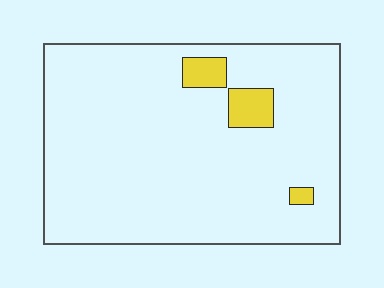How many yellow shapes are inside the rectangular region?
3.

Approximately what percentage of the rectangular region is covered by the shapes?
Approximately 5%.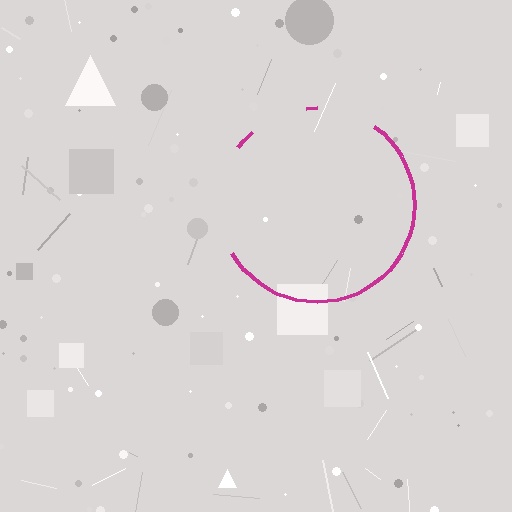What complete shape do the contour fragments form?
The contour fragments form a circle.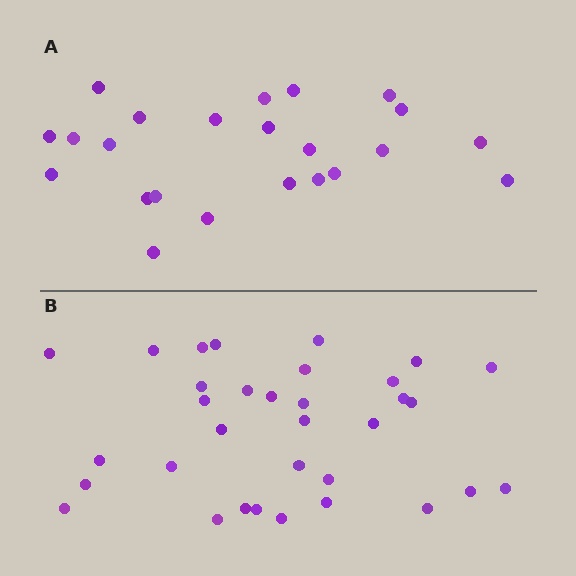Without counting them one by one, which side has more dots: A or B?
Region B (the bottom region) has more dots.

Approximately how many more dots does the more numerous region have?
Region B has roughly 10 or so more dots than region A.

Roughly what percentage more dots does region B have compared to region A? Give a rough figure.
About 45% more.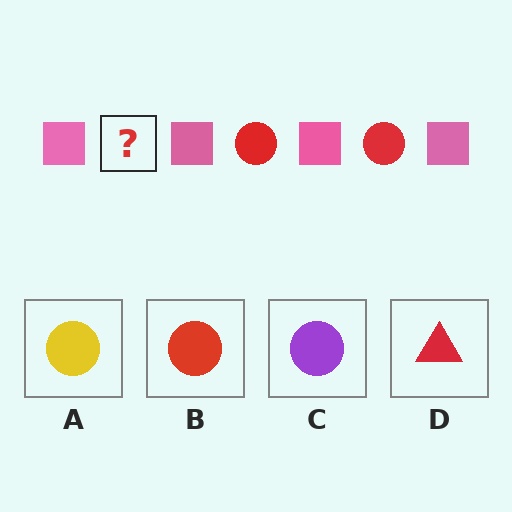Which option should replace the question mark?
Option B.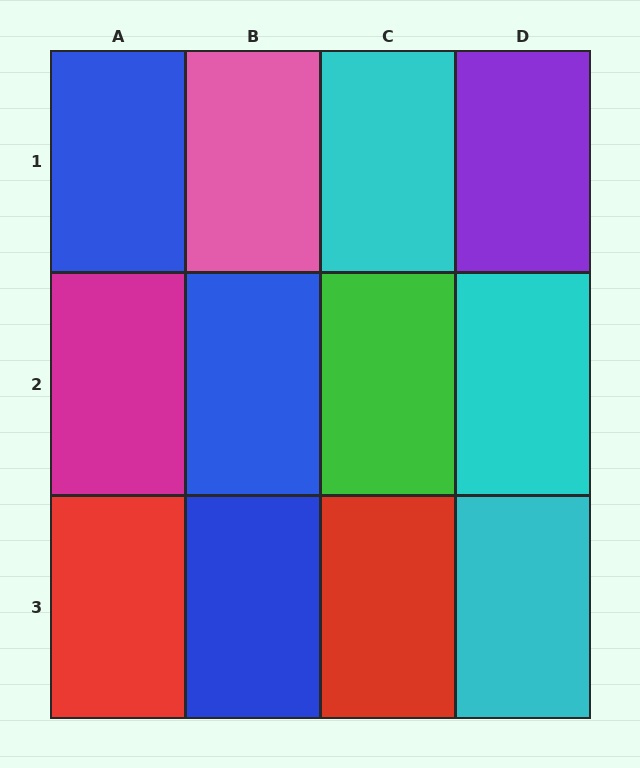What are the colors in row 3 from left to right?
Red, blue, red, cyan.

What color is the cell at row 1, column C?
Cyan.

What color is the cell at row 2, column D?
Cyan.